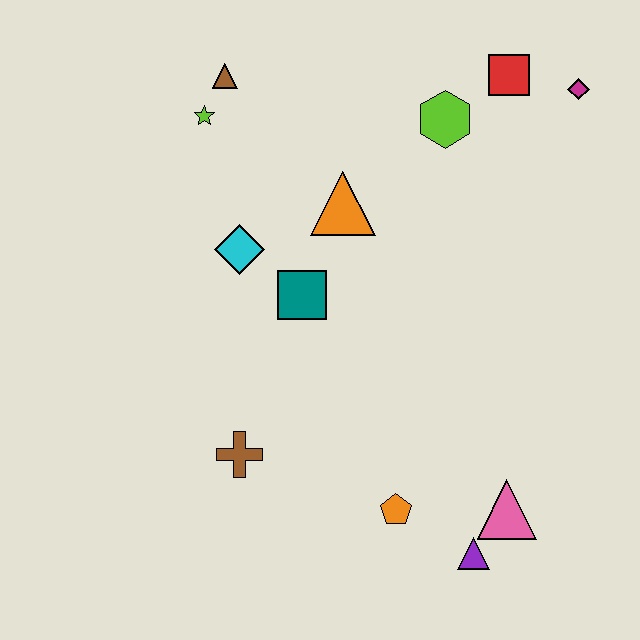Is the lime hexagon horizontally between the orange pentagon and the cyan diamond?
No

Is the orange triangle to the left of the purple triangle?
Yes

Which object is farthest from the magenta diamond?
The brown cross is farthest from the magenta diamond.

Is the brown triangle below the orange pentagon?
No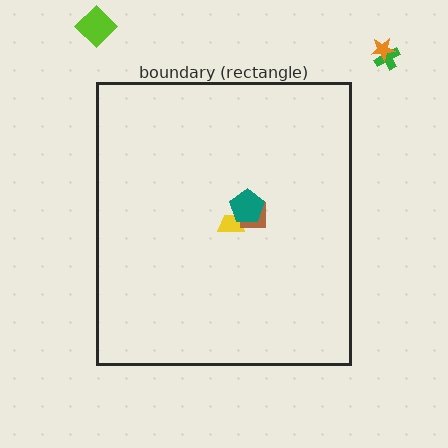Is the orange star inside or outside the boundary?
Outside.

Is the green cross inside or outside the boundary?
Outside.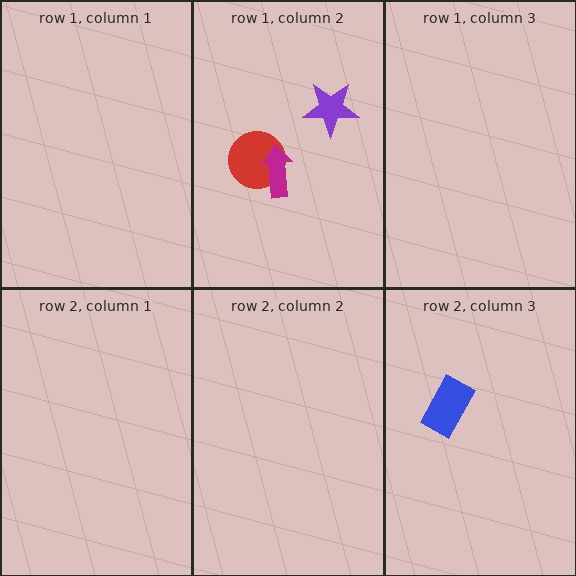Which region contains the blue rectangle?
The row 2, column 3 region.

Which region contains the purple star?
The row 1, column 2 region.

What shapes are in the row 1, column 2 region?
The red circle, the purple star, the magenta arrow.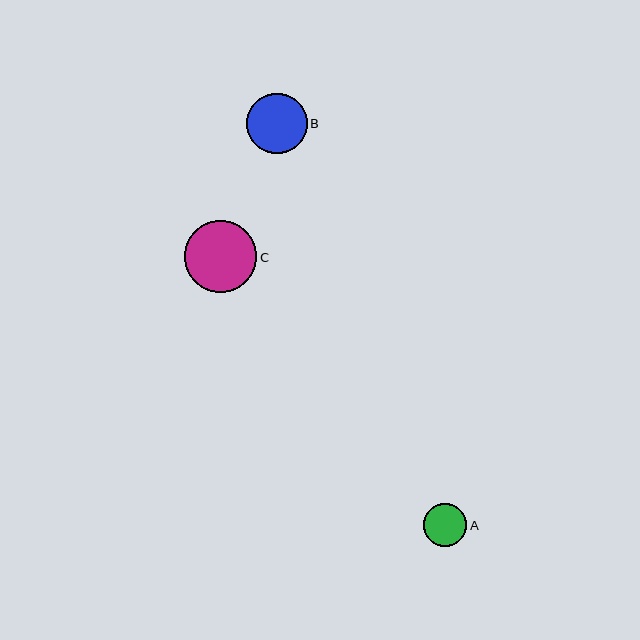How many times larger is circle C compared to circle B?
Circle C is approximately 1.2 times the size of circle B.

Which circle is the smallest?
Circle A is the smallest with a size of approximately 43 pixels.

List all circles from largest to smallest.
From largest to smallest: C, B, A.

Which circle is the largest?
Circle C is the largest with a size of approximately 72 pixels.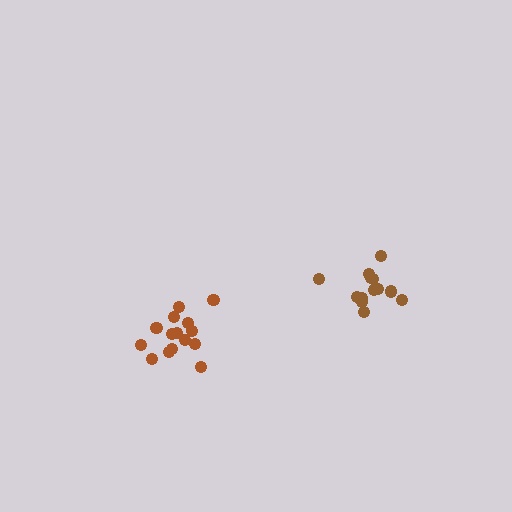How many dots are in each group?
Group 1: 13 dots, Group 2: 15 dots (28 total).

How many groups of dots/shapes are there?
There are 2 groups.